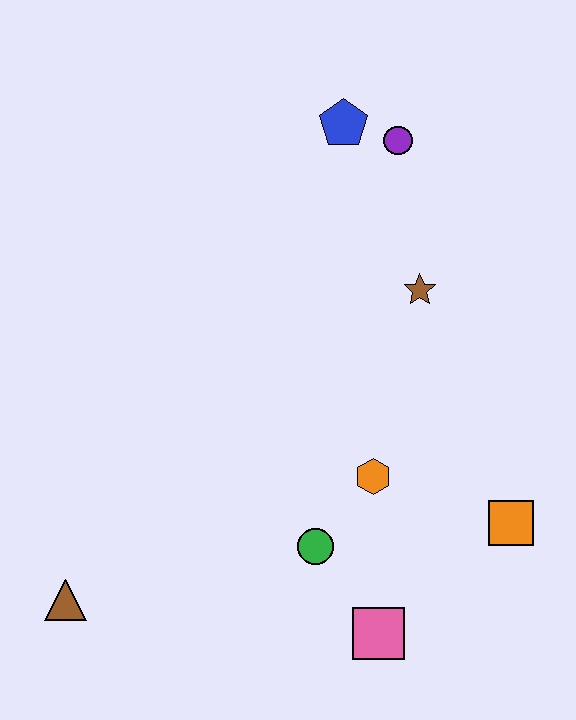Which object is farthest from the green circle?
The blue pentagon is farthest from the green circle.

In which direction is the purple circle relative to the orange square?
The purple circle is above the orange square.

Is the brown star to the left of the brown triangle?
No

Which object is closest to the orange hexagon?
The green circle is closest to the orange hexagon.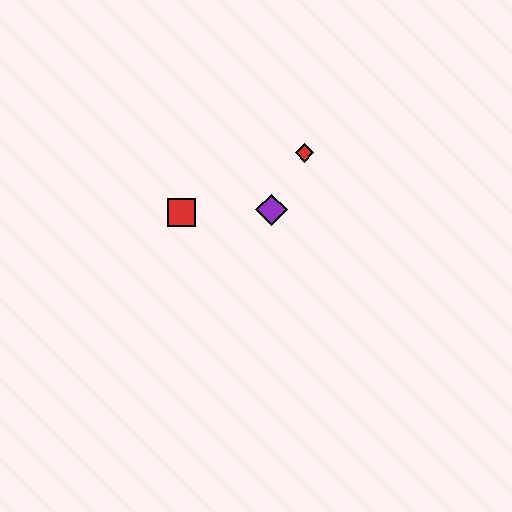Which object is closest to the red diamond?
The purple diamond is closest to the red diamond.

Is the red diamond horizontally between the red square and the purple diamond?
No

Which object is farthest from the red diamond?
The red square is farthest from the red diamond.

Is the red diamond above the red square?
Yes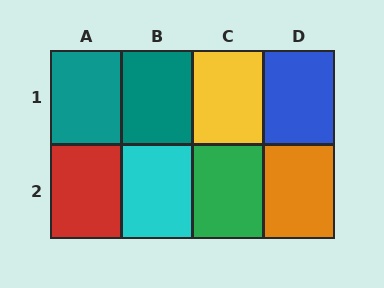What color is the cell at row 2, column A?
Red.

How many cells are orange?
1 cell is orange.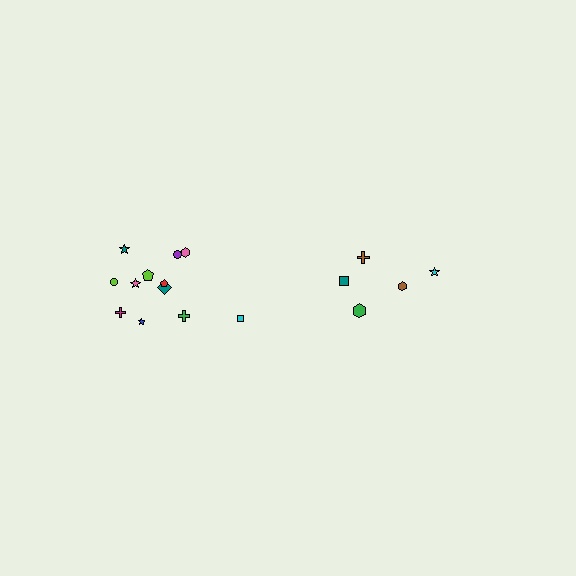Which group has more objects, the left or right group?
The left group.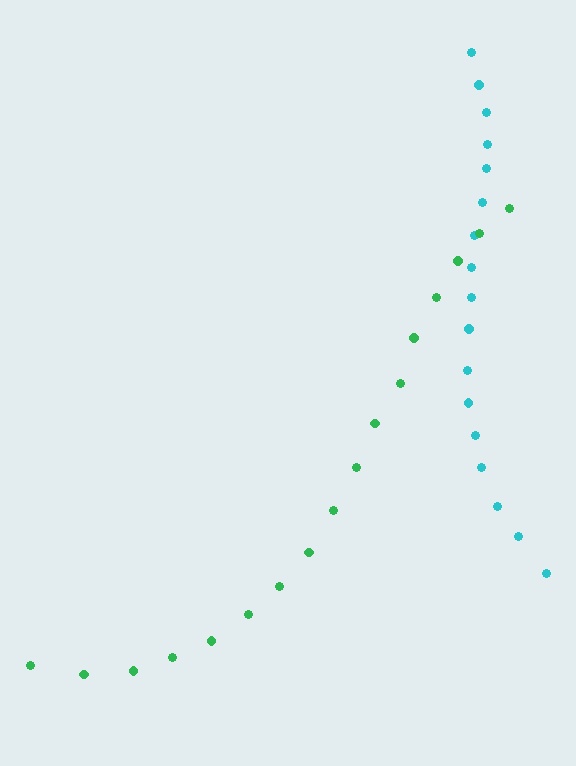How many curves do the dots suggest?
There are 2 distinct paths.